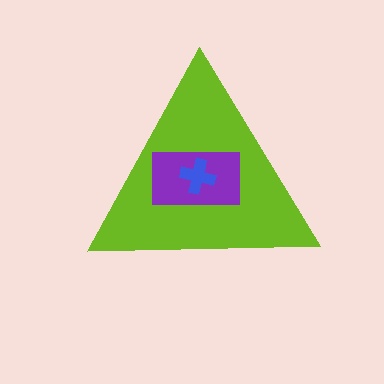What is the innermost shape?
The blue cross.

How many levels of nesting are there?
3.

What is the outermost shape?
The lime triangle.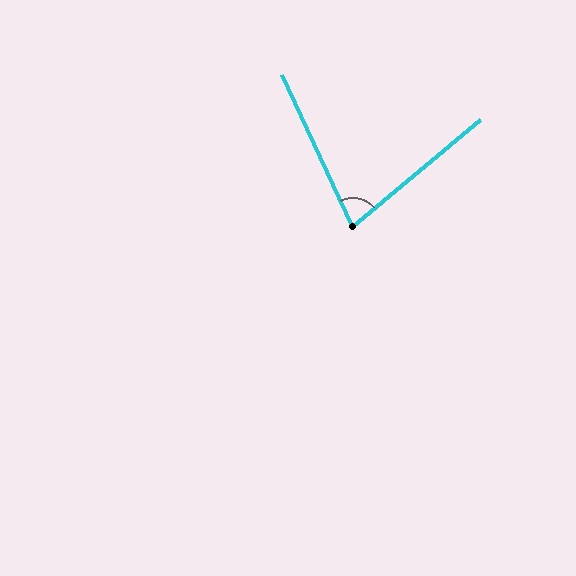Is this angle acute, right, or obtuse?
It is acute.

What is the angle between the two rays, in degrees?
Approximately 75 degrees.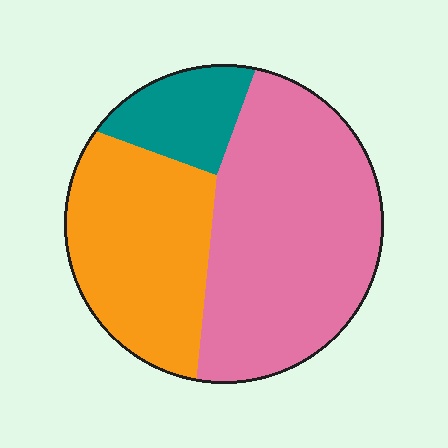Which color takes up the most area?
Pink, at roughly 55%.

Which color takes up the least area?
Teal, at roughly 15%.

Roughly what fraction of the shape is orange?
Orange covers around 35% of the shape.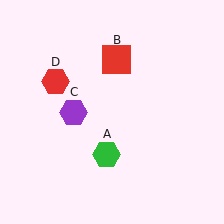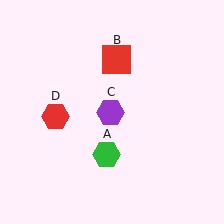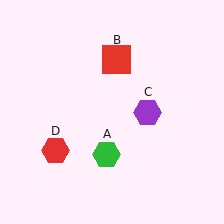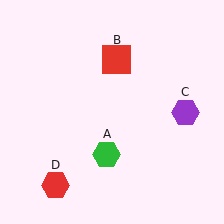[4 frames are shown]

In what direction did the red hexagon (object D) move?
The red hexagon (object D) moved down.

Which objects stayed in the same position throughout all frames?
Green hexagon (object A) and red square (object B) remained stationary.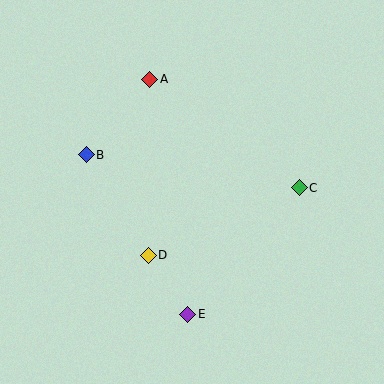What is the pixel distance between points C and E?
The distance between C and E is 169 pixels.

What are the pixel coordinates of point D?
Point D is at (148, 255).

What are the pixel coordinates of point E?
Point E is at (188, 314).